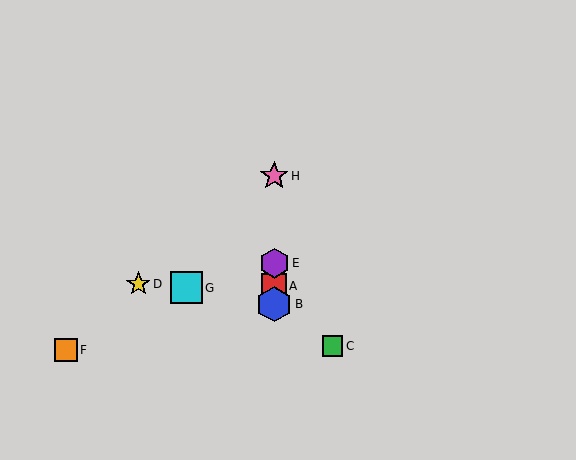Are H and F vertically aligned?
No, H is at x≈274 and F is at x≈66.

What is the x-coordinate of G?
Object G is at x≈186.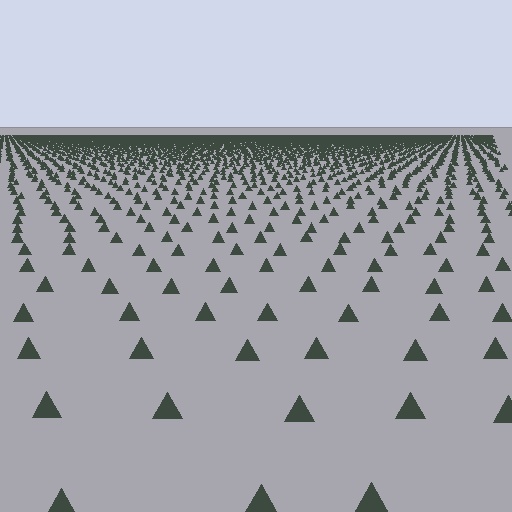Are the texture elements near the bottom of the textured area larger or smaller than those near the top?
Larger. Near the bottom, elements are closer to the viewer and appear at a bigger on-screen size.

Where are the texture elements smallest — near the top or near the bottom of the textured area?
Near the top.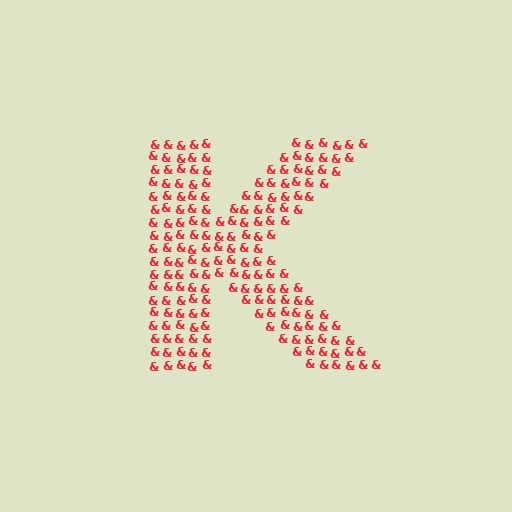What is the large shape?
The large shape is the letter K.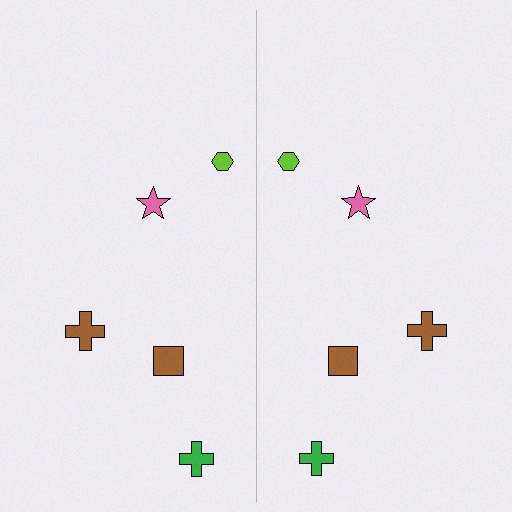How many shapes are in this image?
There are 10 shapes in this image.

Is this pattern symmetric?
Yes, this pattern has bilateral (reflection) symmetry.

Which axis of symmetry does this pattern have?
The pattern has a vertical axis of symmetry running through the center of the image.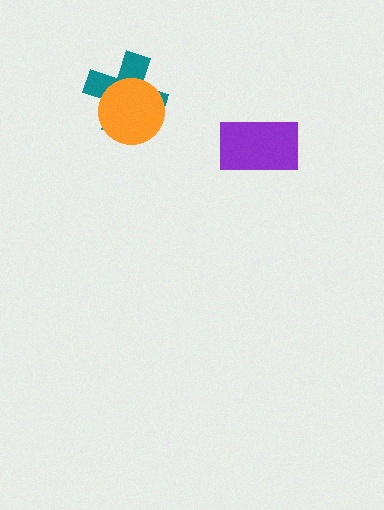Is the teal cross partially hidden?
Yes, it is partially covered by another shape.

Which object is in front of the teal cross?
The orange circle is in front of the teal cross.